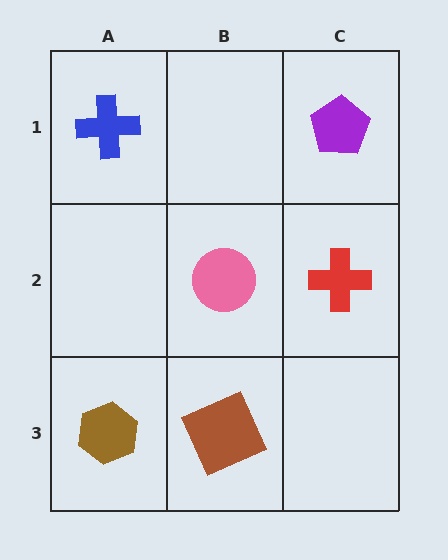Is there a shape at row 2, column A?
No, that cell is empty.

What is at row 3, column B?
A brown square.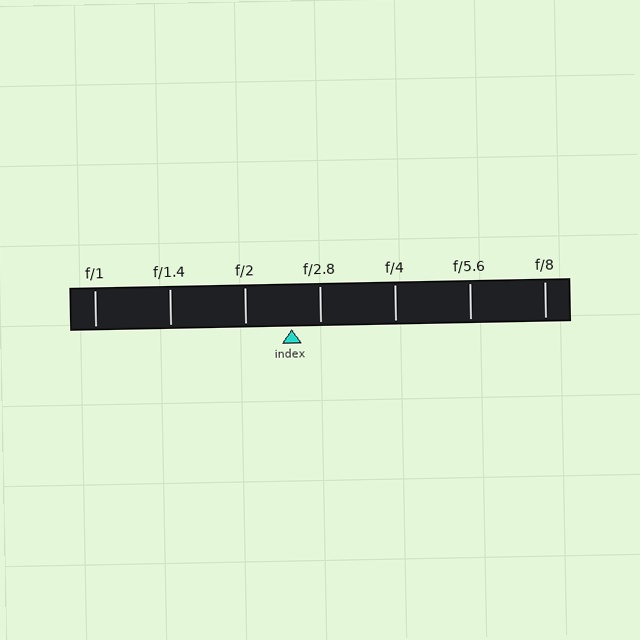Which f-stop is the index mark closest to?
The index mark is closest to f/2.8.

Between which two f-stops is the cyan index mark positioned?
The index mark is between f/2 and f/2.8.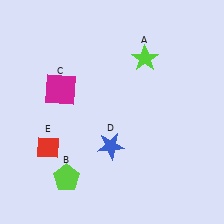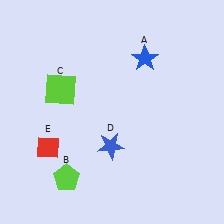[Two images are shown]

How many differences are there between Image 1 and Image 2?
There are 2 differences between the two images.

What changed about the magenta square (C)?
In Image 1, C is magenta. In Image 2, it changed to lime.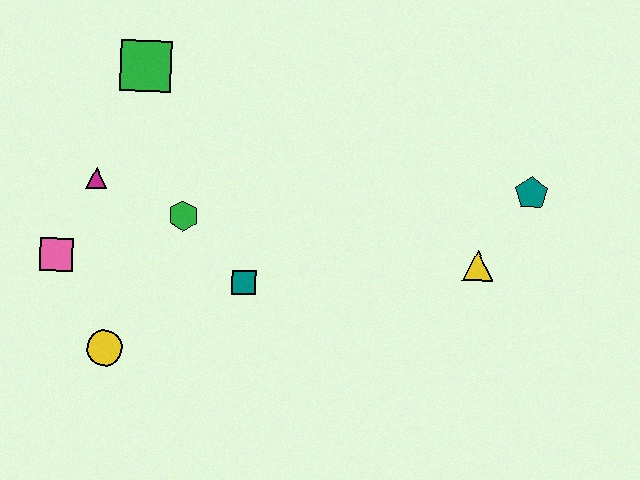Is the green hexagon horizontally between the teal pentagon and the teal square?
No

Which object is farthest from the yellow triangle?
The pink square is farthest from the yellow triangle.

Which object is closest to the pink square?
The magenta triangle is closest to the pink square.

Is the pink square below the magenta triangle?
Yes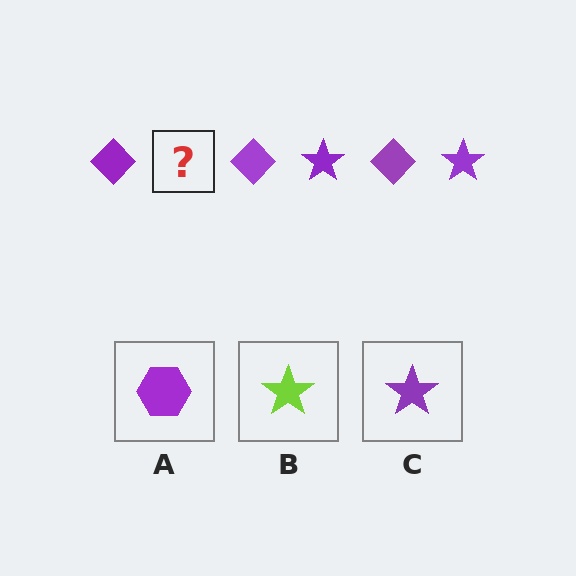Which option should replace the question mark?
Option C.